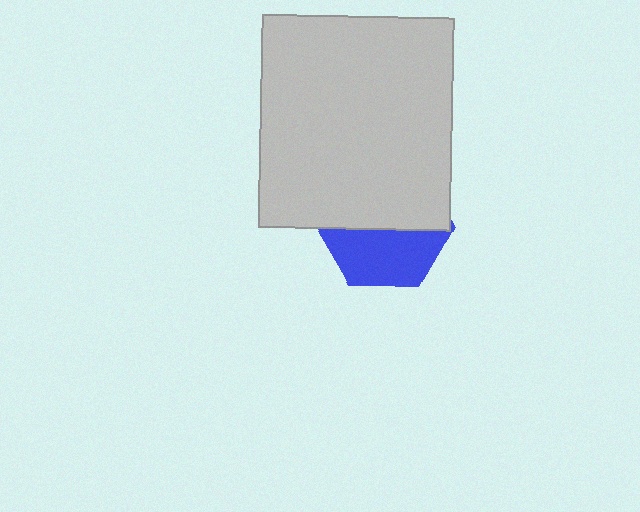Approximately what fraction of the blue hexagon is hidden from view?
Roughly 55% of the blue hexagon is hidden behind the light gray rectangle.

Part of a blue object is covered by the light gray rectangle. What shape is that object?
It is a hexagon.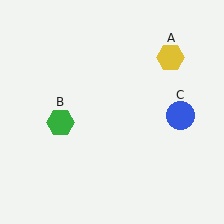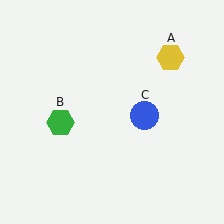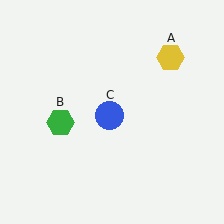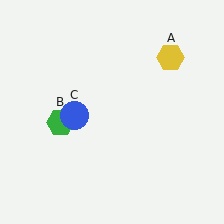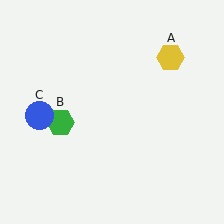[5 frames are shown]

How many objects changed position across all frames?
1 object changed position: blue circle (object C).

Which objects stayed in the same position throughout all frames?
Yellow hexagon (object A) and green hexagon (object B) remained stationary.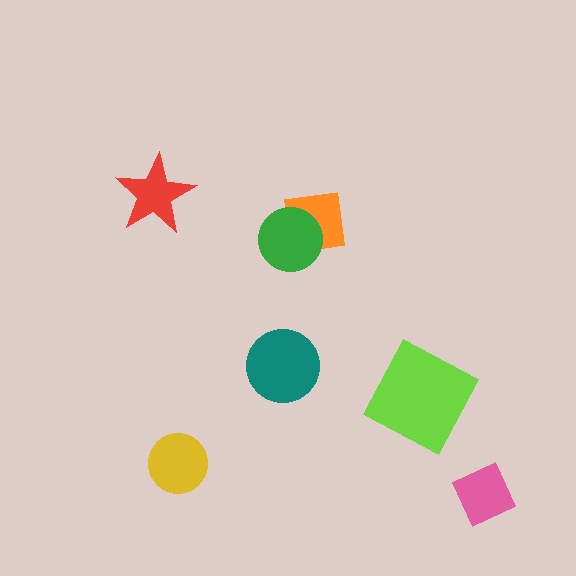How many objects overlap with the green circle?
1 object overlaps with the green circle.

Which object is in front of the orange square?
The green circle is in front of the orange square.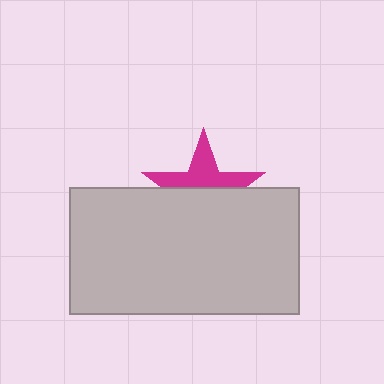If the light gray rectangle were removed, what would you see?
You would see the complete magenta star.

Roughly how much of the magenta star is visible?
About half of it is visible (roughly 47%).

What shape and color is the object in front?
The object in front is a light gray rectangle.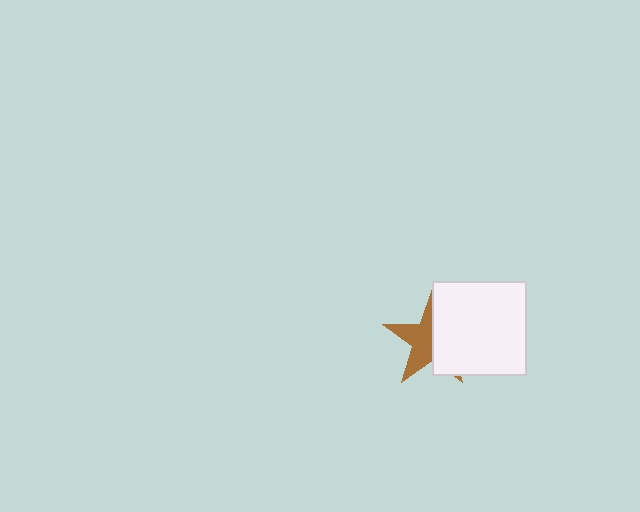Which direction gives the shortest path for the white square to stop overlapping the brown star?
Moving right gives the shortest separation.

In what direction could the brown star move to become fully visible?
The brown star could move left. That would shift it out from behind the white square entirely.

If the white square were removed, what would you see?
You would see the complete brown star.